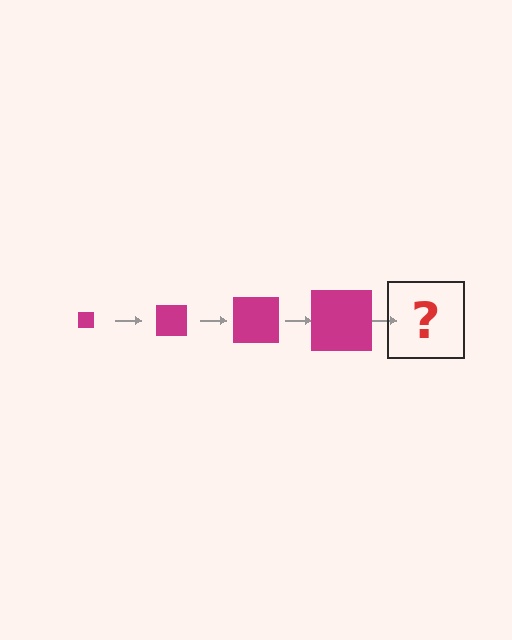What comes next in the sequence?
The next element should be a magenta square, larger than the previous one.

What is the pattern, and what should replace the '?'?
The pattern is that the square gets progressively larger each step. The '?' should be a magenta square, larger than the previous one.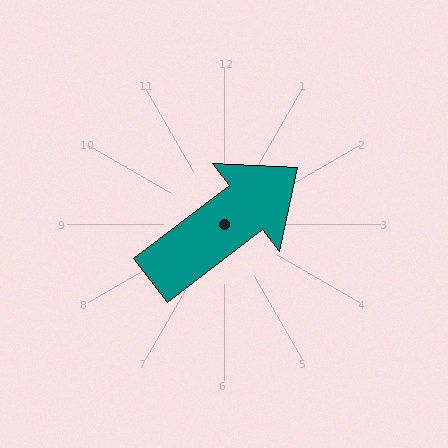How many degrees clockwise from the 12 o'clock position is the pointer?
Approximately 53 degrees.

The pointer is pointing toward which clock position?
Roughly 2 o'clock.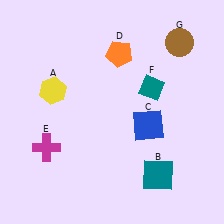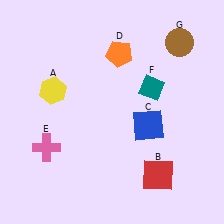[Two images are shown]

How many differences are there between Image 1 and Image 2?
There are 2 differences between the two images.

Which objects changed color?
B changed from teal to red. E changed from magenta to pink.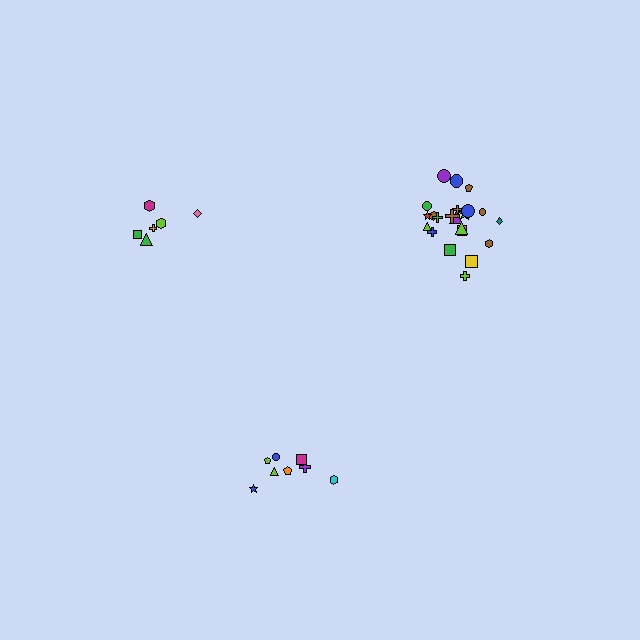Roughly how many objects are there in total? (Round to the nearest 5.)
Roughly 35 objects in total.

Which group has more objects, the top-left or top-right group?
The top-right group.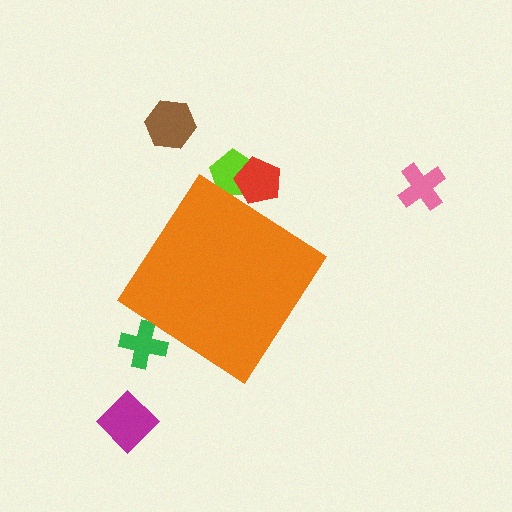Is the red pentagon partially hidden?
Yes, the red pentagon is partially hidden behind the orange diamond.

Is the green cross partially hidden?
Yes, the green cross is partially hidden behind the orange diamond.